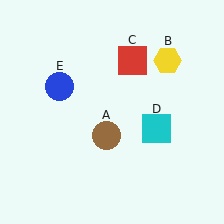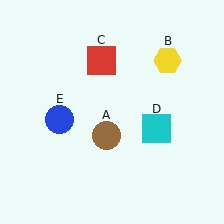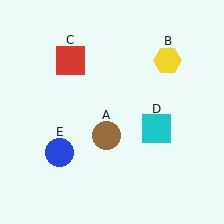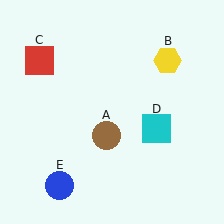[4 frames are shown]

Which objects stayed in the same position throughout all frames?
Brown circle (object A) and yellow hexagon (object B) and cyan square (object D) remained stationary.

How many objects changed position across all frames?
2 objects changed position: red square (object C), blue circle (object E).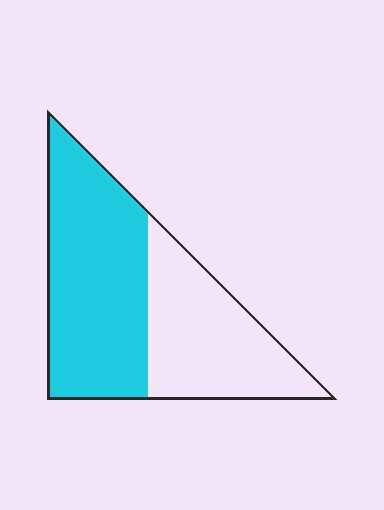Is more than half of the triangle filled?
Yes.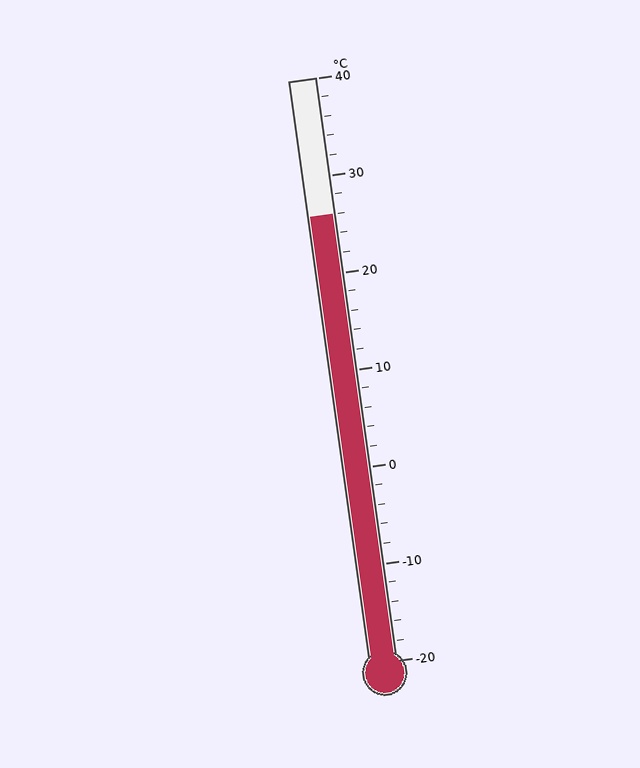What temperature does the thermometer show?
The thermometer shows approximately 26°C.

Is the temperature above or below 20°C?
The temperature is above 20°C.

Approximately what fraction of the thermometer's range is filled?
The thermometer is filled to approximately 75% of its range.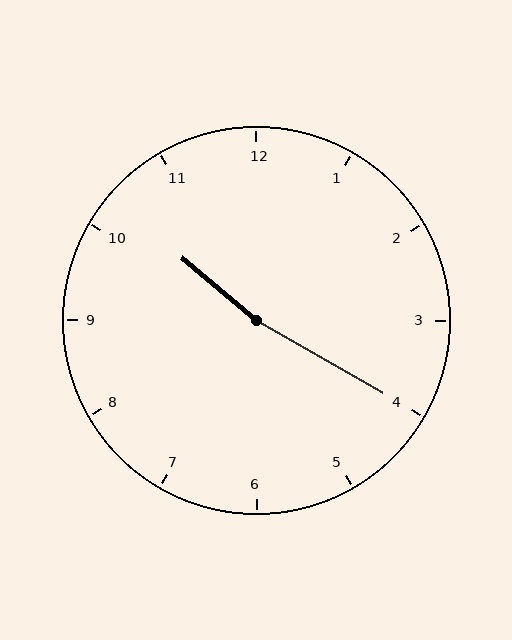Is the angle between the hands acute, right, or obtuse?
It is obtuse.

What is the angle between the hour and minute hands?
Approximately 170 degrees.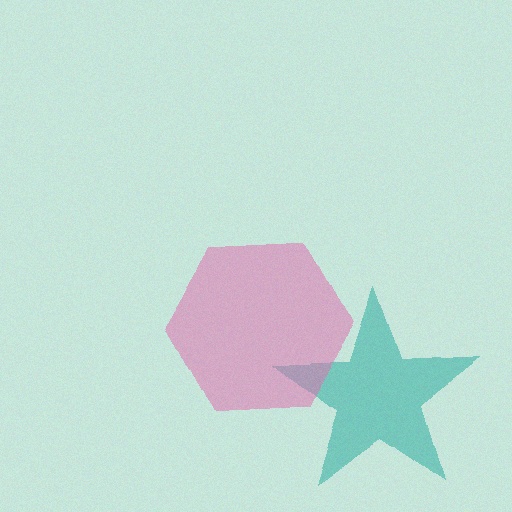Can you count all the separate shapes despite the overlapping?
Yes, there are 2 separate shapes.